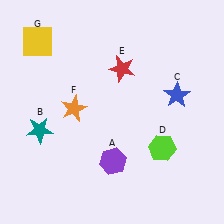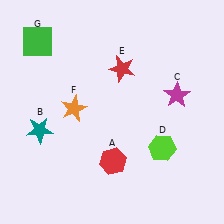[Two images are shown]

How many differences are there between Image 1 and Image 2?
There are 3 differences between the two images.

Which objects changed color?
A changed from purple to red. C changed from blue to magenta. G changed from yellow to green.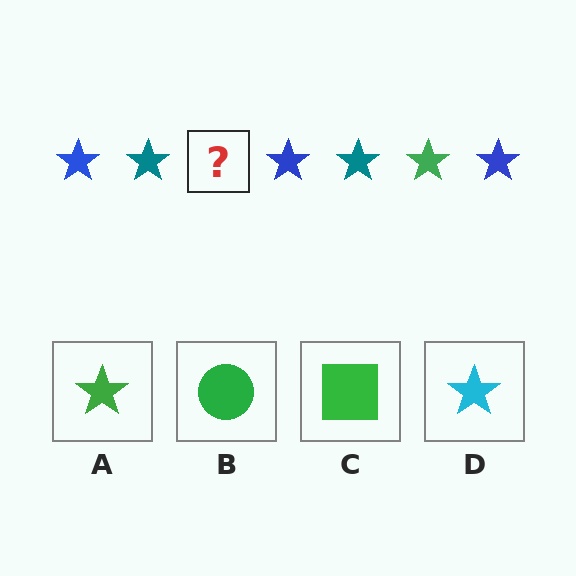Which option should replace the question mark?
Option A.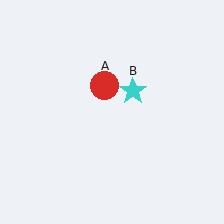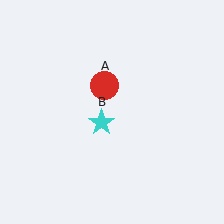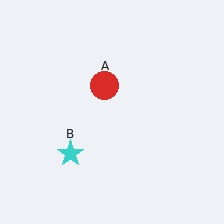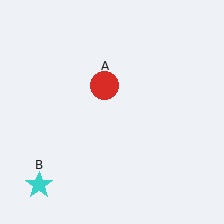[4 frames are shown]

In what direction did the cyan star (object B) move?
The cyan star (object B) moved down and to the left.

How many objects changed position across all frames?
1 object changed position: cyan star (object B).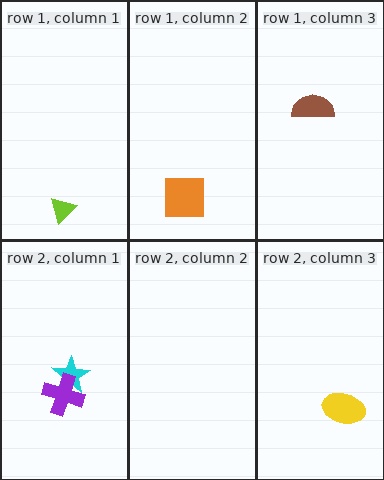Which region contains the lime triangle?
The row 1, column 1 region.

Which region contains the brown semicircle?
The row 1, column 3 region.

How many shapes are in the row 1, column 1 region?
1.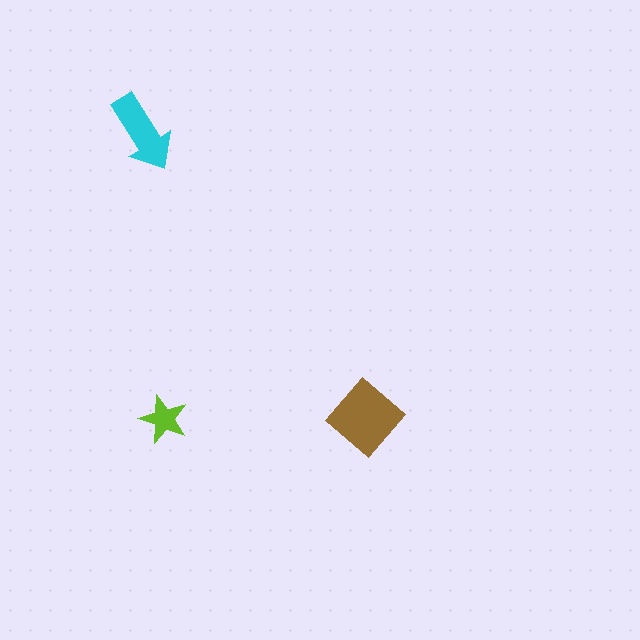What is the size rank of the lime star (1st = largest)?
3rd.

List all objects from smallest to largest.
The lime star, the cyan arrow, the brown diamond.